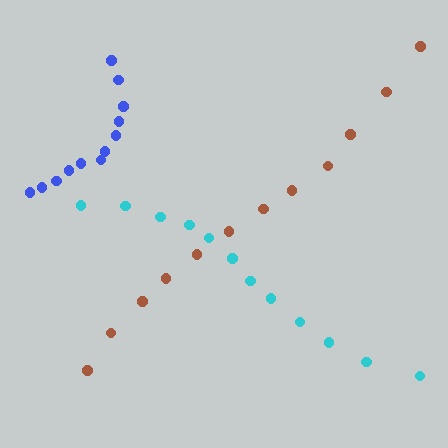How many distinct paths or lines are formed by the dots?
There are 3 distinct paths.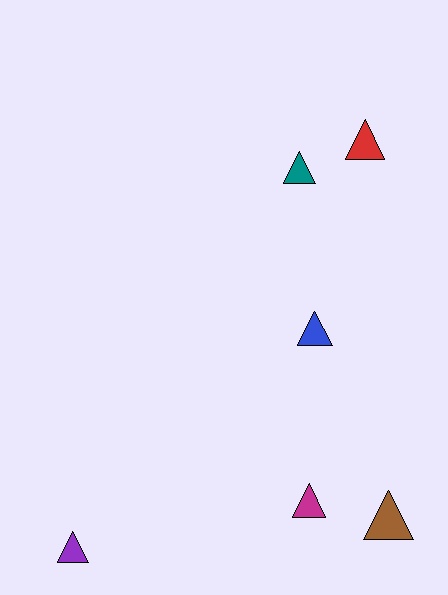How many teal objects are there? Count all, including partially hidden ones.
There is 1 teal object.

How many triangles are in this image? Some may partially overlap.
There are 6 triangles.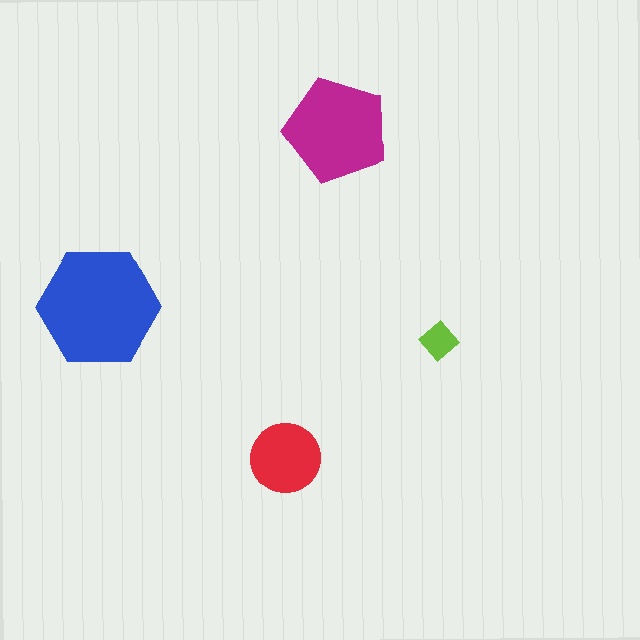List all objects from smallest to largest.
The lime diamond, the red circle, the magenta pentagon, the blue hexagon.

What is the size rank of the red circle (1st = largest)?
3rd.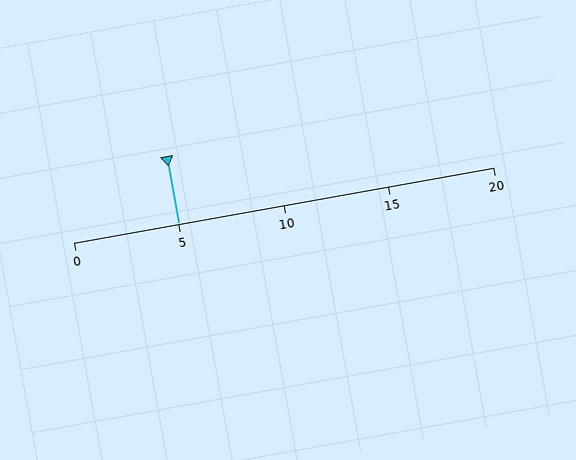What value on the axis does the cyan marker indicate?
The marker indicates approximately 5.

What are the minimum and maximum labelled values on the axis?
The axis runs from 0 to 20.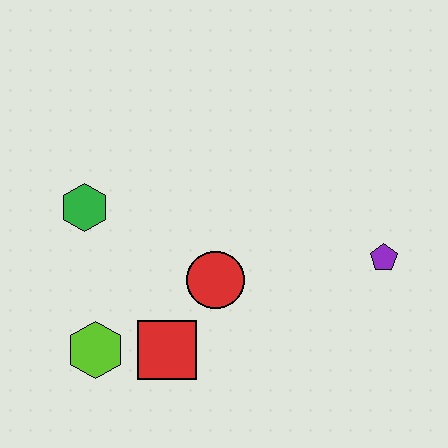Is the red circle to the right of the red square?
Yes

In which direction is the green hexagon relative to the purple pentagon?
The green hexagon is to the left of the purple pentagon.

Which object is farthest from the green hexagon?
The purple pentagon is farthest from the green hexagon.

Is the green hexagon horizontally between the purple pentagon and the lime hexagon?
No